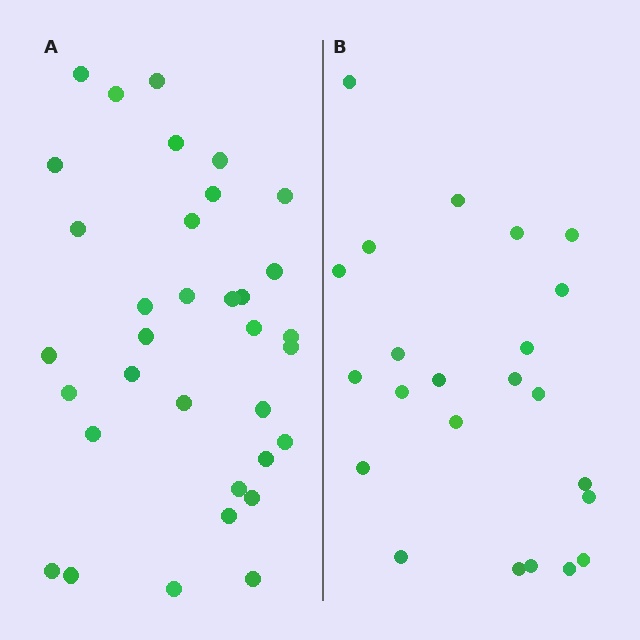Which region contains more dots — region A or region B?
Region A (the left region) has more dots.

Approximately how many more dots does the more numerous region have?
Region A has roughly 12 or so more dots than region B.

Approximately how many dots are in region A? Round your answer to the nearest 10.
About 30 dots. (The exact count is 34, which rounds to 30.)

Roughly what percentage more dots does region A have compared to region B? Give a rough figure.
About 50% more.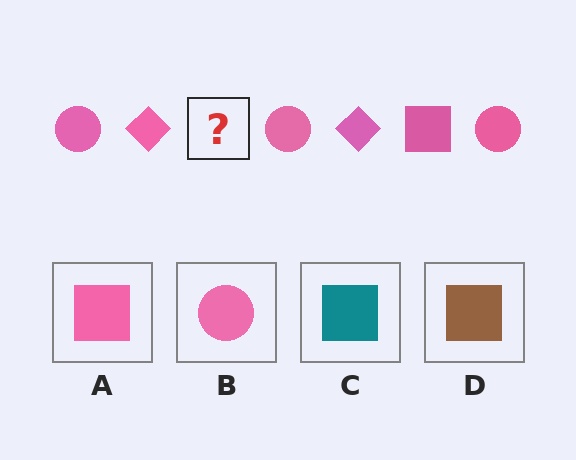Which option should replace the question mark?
Option A.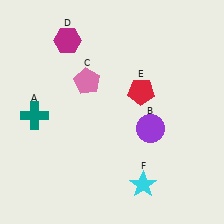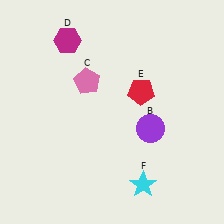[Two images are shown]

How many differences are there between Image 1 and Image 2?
There is 1 difference between the two images.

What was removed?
The teal cross (A) was removed in Image 2.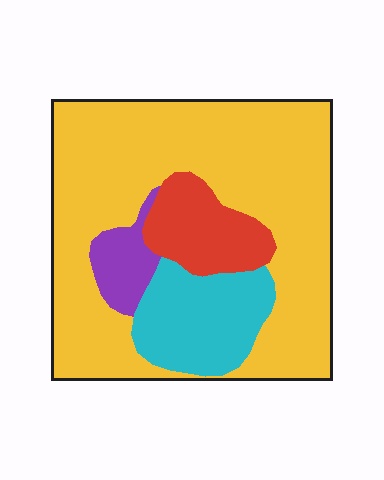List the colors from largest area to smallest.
From largest to smallest: yellow, cyan, red, purple.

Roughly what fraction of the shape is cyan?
Cyan covers about 15% of the shape.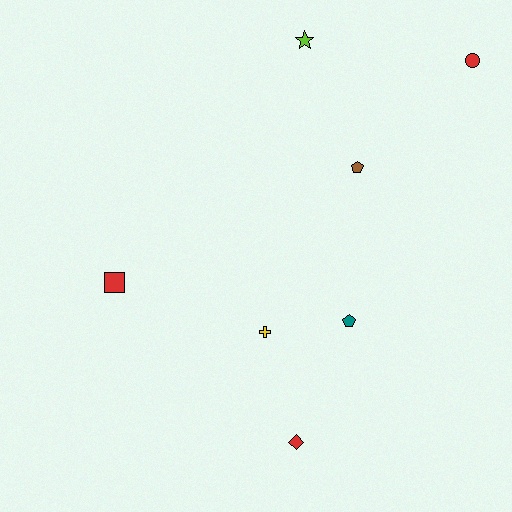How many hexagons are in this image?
There are no hexagons.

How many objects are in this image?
There are 7 objects.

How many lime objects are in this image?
There is 1 lime object.